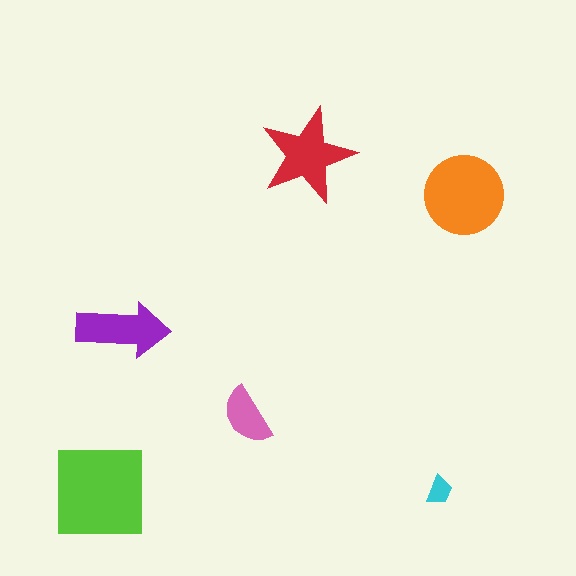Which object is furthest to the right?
The orange circle is rightmost.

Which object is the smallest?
The cyan trapezoid.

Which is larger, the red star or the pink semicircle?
The red star.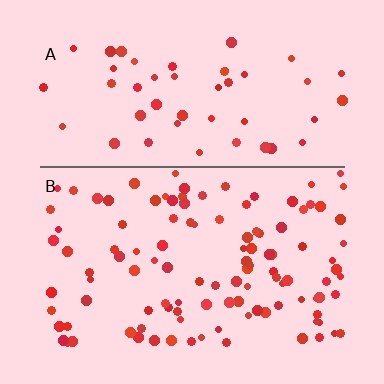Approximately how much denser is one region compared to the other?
Approximately 2.1× — region B over region A.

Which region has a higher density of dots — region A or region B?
B (the bottom).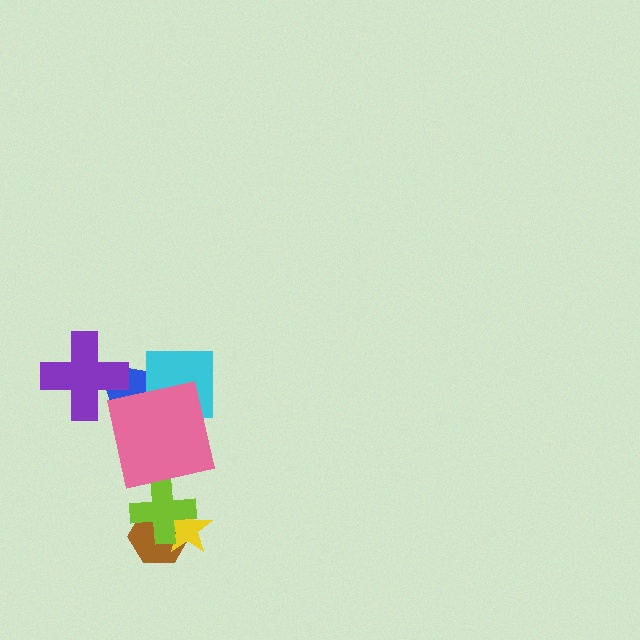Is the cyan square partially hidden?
Yes, it is partially covered by another shape.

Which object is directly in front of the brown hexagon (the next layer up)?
The yellow star is directly in front of the brown hexagon.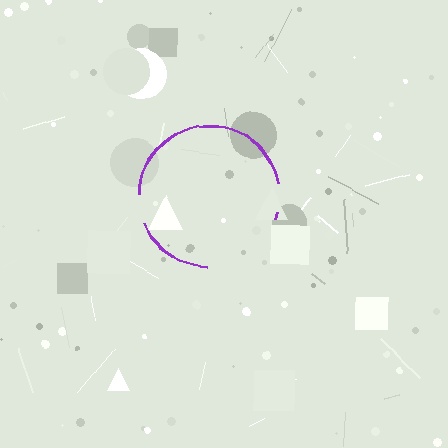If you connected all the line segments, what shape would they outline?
They would outline a circle.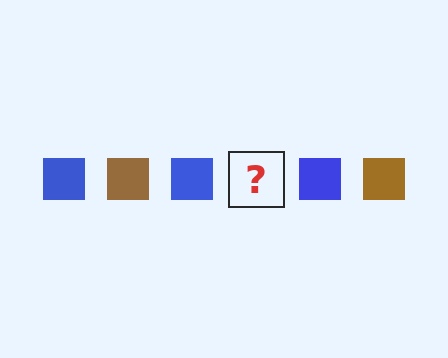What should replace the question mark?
The question mark should be replaced with a brown square.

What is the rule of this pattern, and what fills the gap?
The rule is that the pattern cycles through blue, brown squares. The gap should be filled with a brown square.